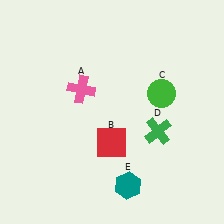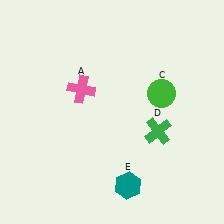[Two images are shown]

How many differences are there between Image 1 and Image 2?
There is 1 difference between the two images.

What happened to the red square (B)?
The red square (B) was removed in Image 2. It was in the bottom-left area of Image 1.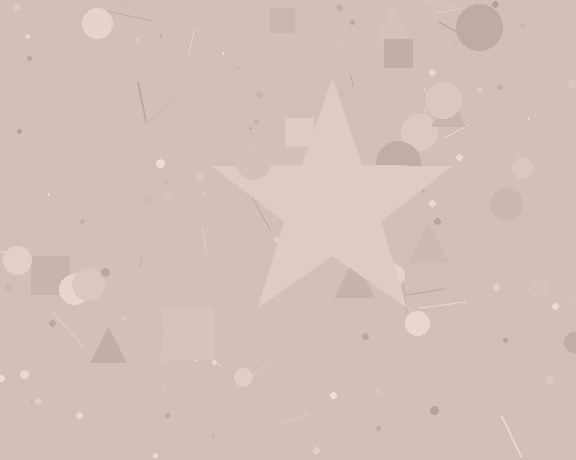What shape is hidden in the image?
A star is hidden in the image.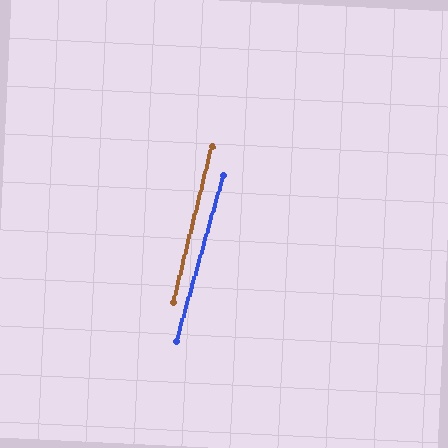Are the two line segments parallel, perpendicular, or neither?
Parallel — their directions differ by only 1.8°.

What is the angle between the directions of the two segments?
Approximately 2 degrees.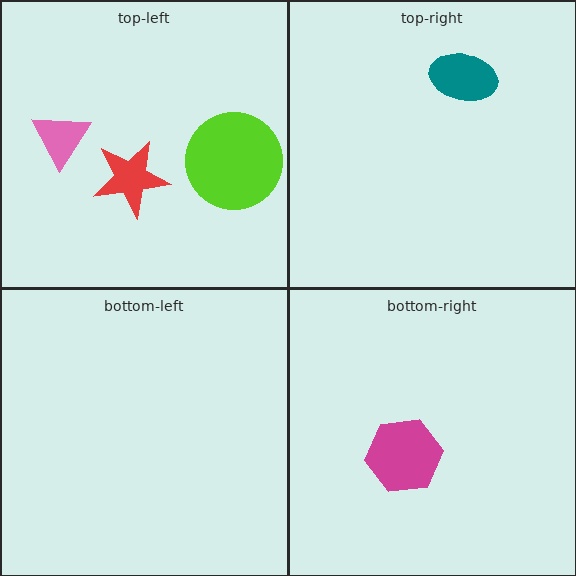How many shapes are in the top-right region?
1.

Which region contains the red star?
The top-left region.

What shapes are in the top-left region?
The lime circle, the pink triangle, the red star.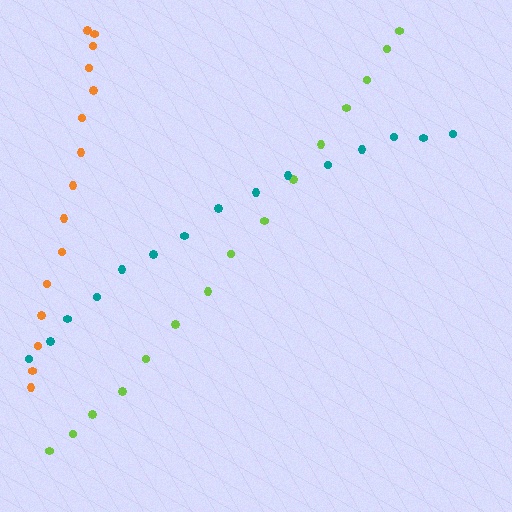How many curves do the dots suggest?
There are 3 distinct paths.